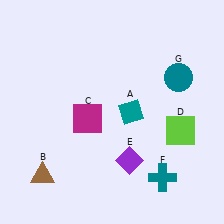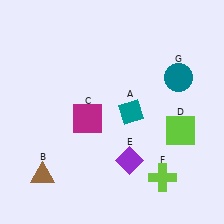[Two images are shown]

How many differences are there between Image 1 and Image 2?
There is 1 difference between the two images.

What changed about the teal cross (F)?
In Image 1, F is teal. In Image 2, it changed to lime.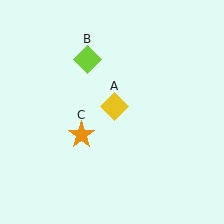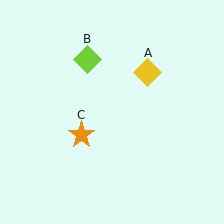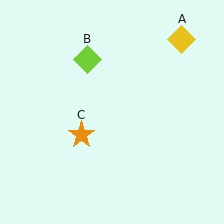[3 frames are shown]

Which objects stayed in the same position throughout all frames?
Lime diamond (object B) and orange star (object C) remained stationary.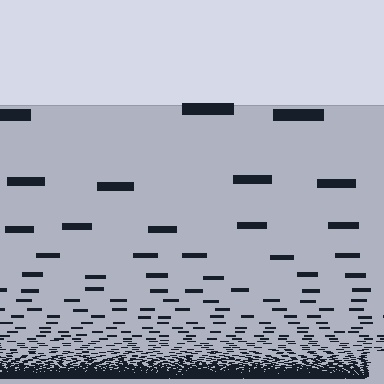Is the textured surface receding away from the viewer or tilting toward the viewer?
The surface appears to tilt toward the viewer. Texture elements get larger and sparser toward the top.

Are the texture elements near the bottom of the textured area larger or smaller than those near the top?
Smaller. The gradient is inverted — elements near the bottom are smaller and denser.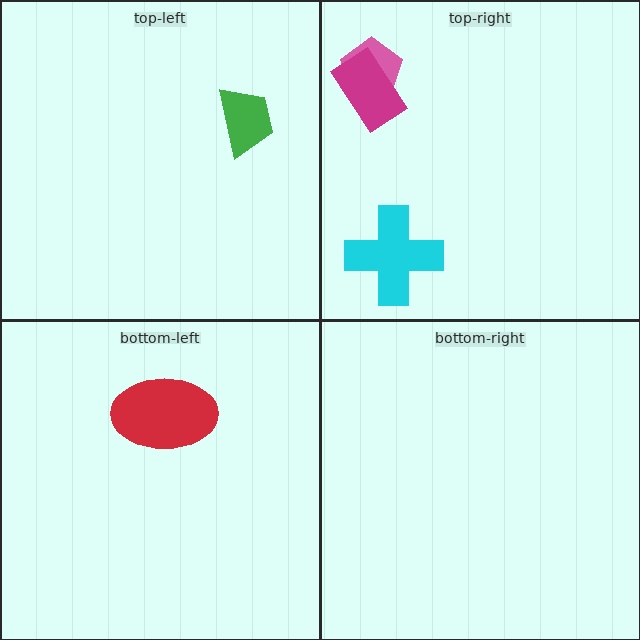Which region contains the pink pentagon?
The top-right region.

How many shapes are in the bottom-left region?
2.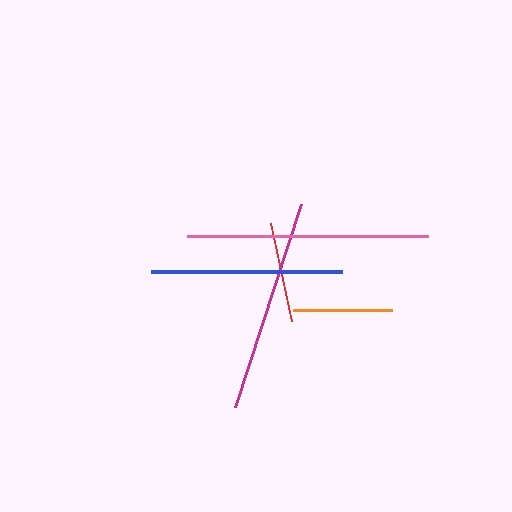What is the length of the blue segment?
The blue segment is approximately 191 pixels long.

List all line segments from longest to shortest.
From longest to shortest: pink, magenta, blue, red, orange.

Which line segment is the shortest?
The orange line is the shortest at approximately 99 pixels.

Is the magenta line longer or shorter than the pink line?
The pink line is longer than the magenta line.